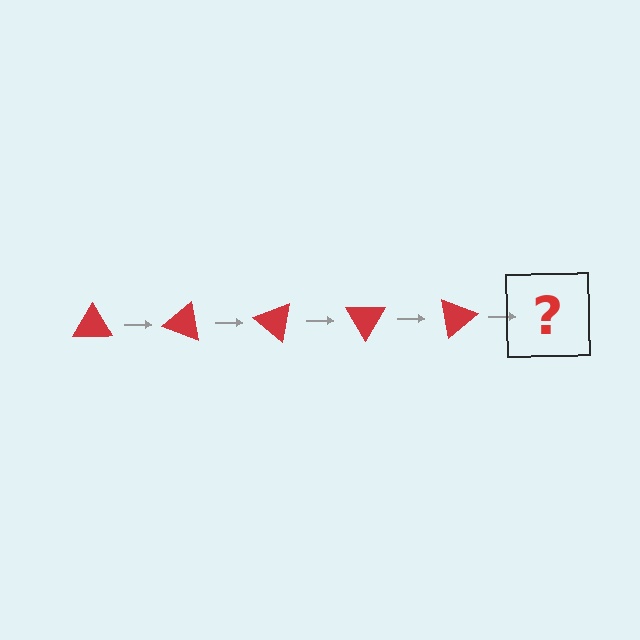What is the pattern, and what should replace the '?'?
The pattern is that the triangle rotates 20 degrees each step. The '?' should be a red triangle rotated 100 degrees.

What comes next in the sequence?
The next element should be a red triangle rotated 100 degrees.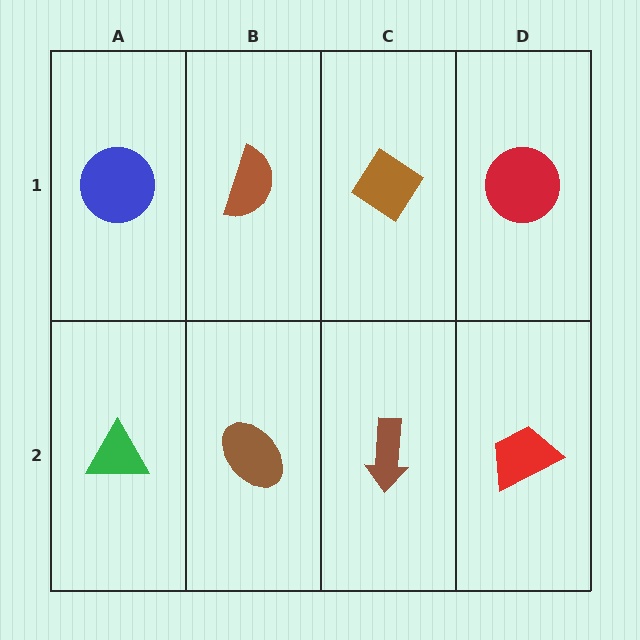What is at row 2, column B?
A brown ellipse.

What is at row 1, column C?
A brown diamond.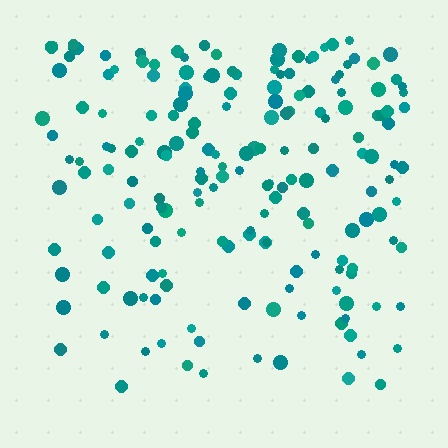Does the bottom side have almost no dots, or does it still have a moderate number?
Still a moderate number, just noticeably fewer than the top.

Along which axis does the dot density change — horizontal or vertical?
Vertical.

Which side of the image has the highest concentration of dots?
The top.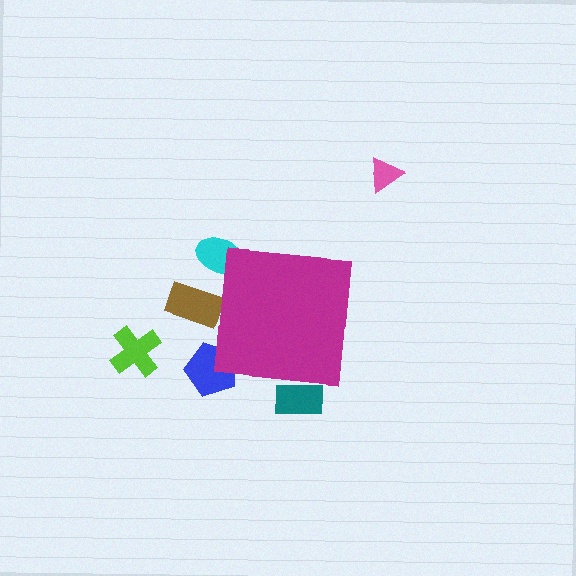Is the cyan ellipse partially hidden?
Yes, the cyan ellipse is partially hidden behind the magenta square.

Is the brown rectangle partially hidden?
Yes, the brown rectangle is partially hidden behind the magenta square.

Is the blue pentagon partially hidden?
Yes, the blue pentagon is partially hidden behind the magenta square.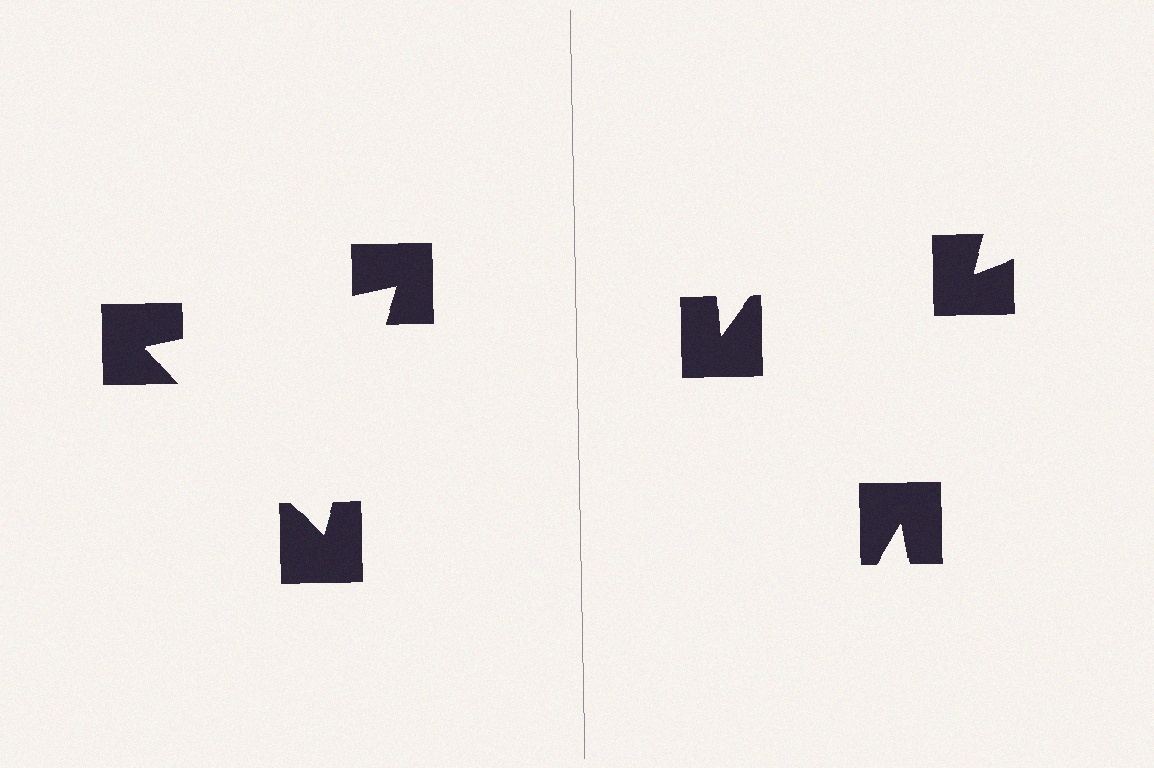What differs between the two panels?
The notched squares are positioned identically on both sides; only the wedge orientations differ. On the left they align to a triangle; on the right they are misaligned.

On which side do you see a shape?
An illusory triangle appears on the left side. On the right side the wedge cuts are rotated, so no coherent shape forms.